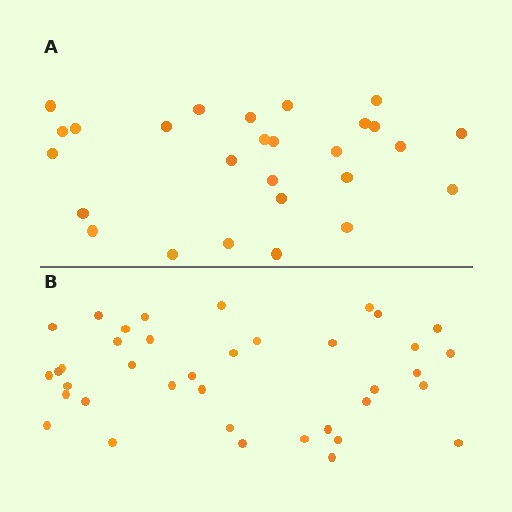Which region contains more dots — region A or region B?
Region B (the bottom region) has more dots.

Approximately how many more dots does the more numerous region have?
Region B has roughly 12 or so more dots than region A.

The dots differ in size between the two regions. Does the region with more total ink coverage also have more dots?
No. Region A has more total ink coverage because its dots are larger, but region B actually contains more individual dots. Total area can be misleading — the number of items is what matters here.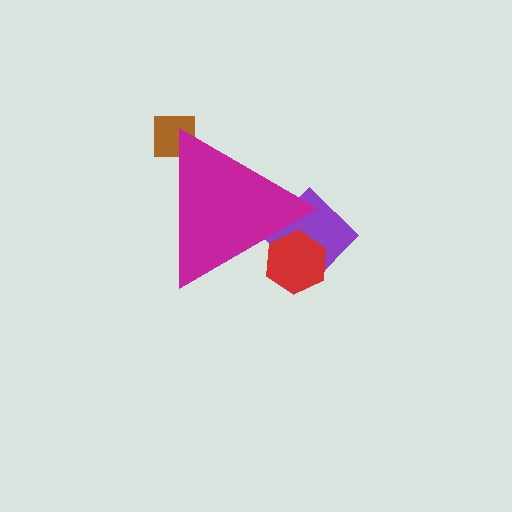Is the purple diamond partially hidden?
Yes, the purple diamond is partially hidden behind the magenta triangle.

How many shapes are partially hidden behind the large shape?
3 shapes are partially hidden.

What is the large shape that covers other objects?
A magenta triangle.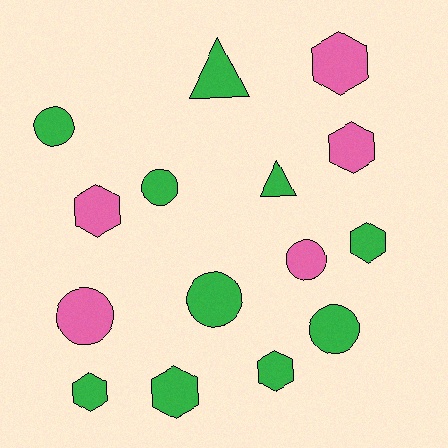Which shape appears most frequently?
Hexagon, with 7 objects.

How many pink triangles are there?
There are no pink triangles.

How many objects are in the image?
There are 15 objects.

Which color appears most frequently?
Green, with 10 objects.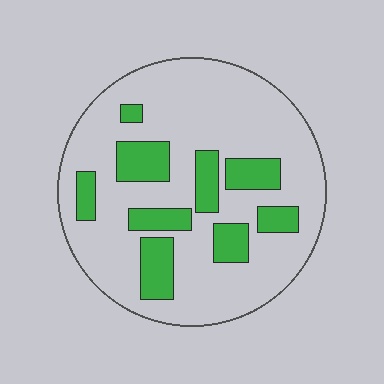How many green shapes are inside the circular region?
9.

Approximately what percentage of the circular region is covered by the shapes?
Approximately 25%.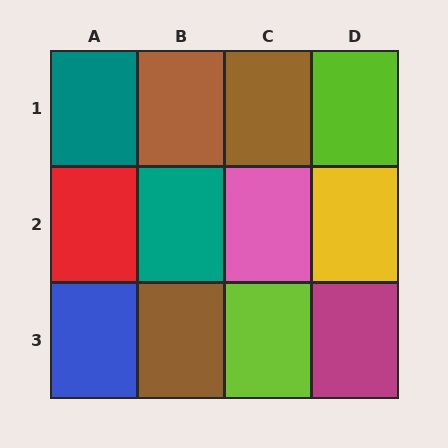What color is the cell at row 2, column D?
Yellow.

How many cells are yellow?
1 cell is yellow.